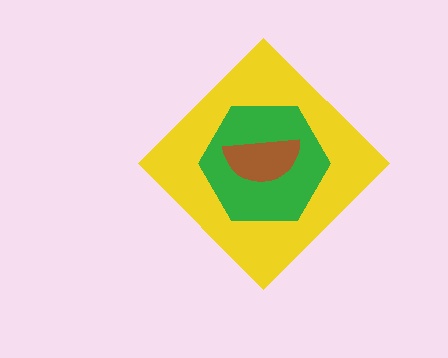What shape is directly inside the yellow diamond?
The green hexagon.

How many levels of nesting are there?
3.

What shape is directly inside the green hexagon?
The brown semicircle.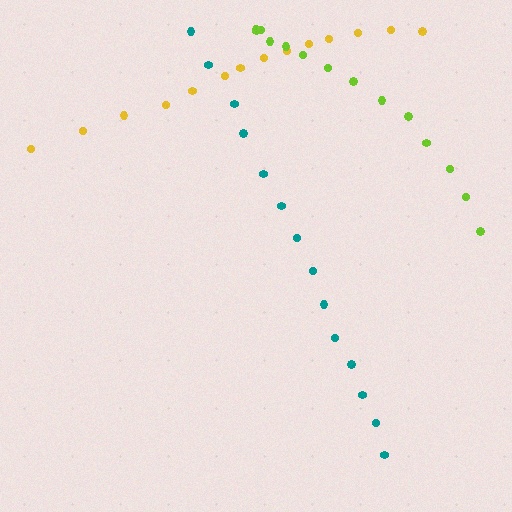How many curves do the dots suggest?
There are 3 distinct paths.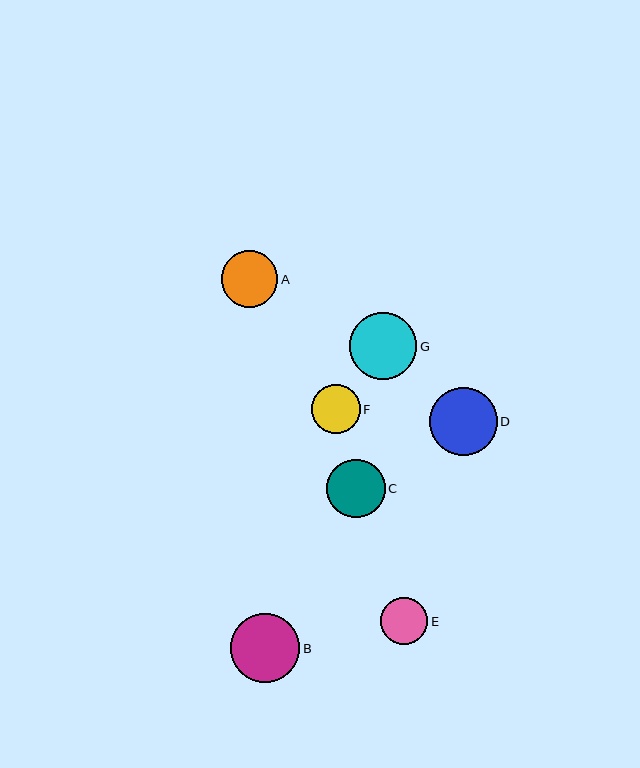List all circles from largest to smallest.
From largest to smallest: B, D, G, C, A, F, E.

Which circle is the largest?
Circle B is the largest with a size of approximately 69 pixels.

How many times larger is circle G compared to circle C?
Circle G is approximately 1.1 times the size of circle C.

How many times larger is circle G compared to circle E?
Circle G is approximately 1.4 times the size of circle E.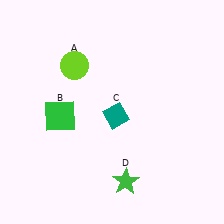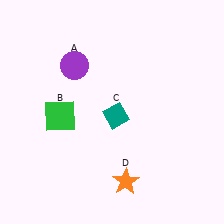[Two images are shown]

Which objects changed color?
A changed from lime to purple. D changed from green to orange.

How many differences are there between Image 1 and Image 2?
There are 2 differences between the two images.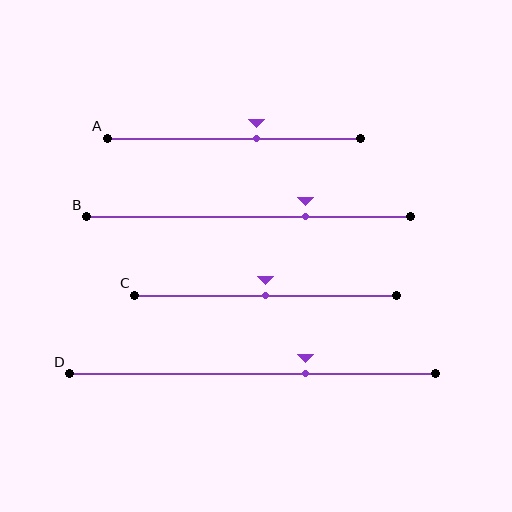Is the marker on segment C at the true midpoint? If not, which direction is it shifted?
Yes, the marker on segment C is at the true midpoint.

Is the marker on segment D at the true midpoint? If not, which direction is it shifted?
No, the marker on segment D is shifted to the right by about 14% of the segment length.